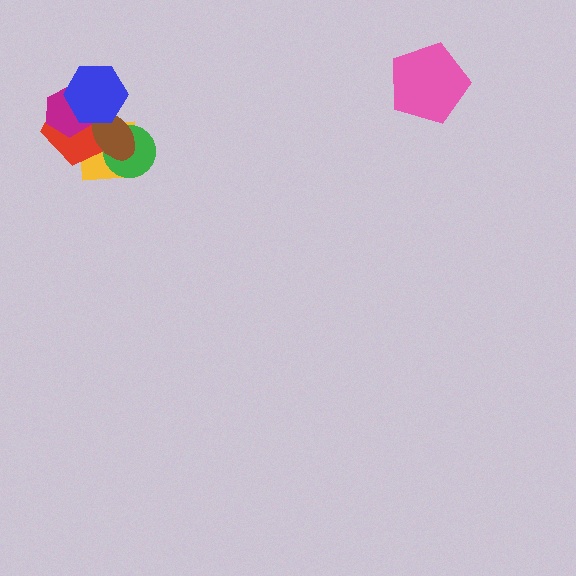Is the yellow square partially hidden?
Yes, it is partially covered by another shape.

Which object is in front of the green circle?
The brown ellipse is in front of the green circle.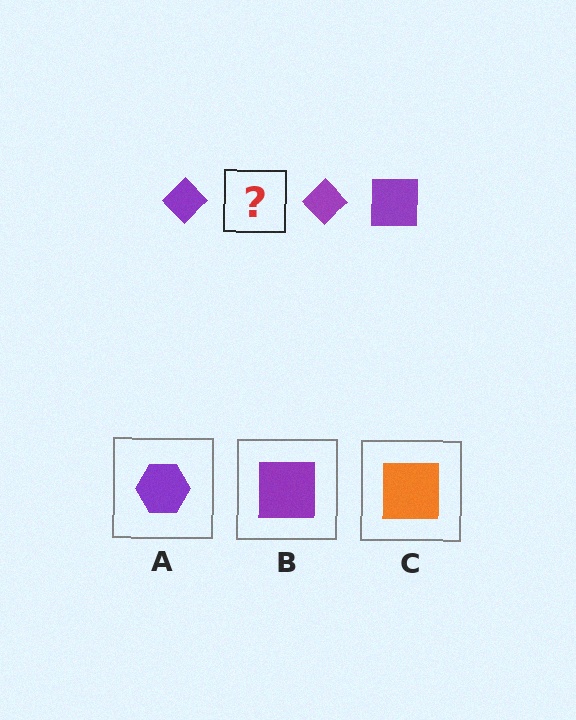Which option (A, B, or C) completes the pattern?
B.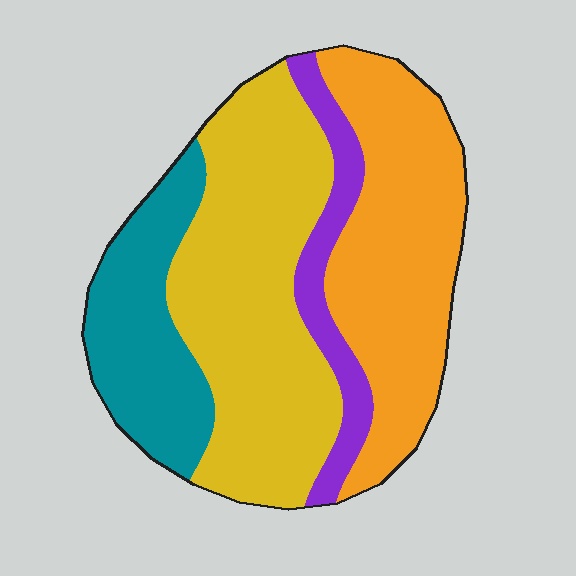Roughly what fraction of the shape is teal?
Teal covers around 20% of the shape.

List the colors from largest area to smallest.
From largest to smallest: yellow, orange, teal, purple.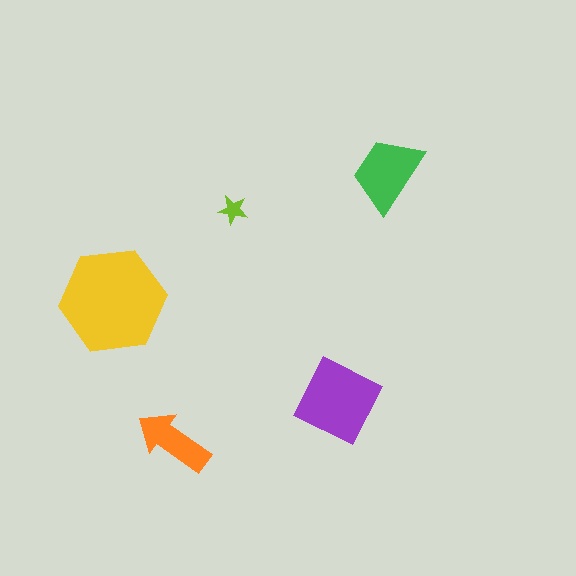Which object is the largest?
The yellow hexagon.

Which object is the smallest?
The lime star.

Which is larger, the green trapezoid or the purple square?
The purple square.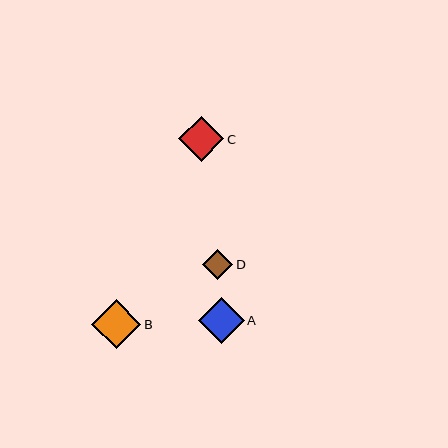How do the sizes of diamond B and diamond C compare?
Diamond B and diamond C are approximately the same size.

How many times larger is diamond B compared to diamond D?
Diamond B is approximately 1.6 times the size of diamond D.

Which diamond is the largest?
Diamond B is the largest with a size of approximately 49 pixels.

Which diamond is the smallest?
Diamond D is the smallest with a size of approximately 30 pixels.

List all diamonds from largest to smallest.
From largest to smallest: B, A, C, D.